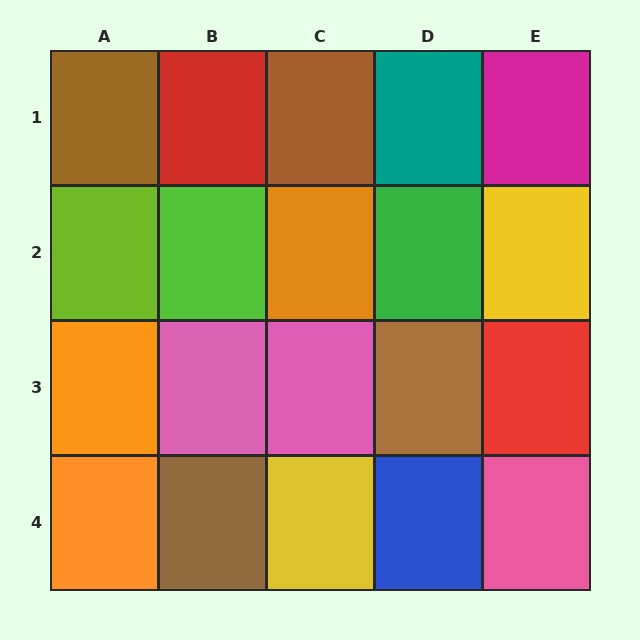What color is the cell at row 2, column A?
Lime.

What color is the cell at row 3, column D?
Brown.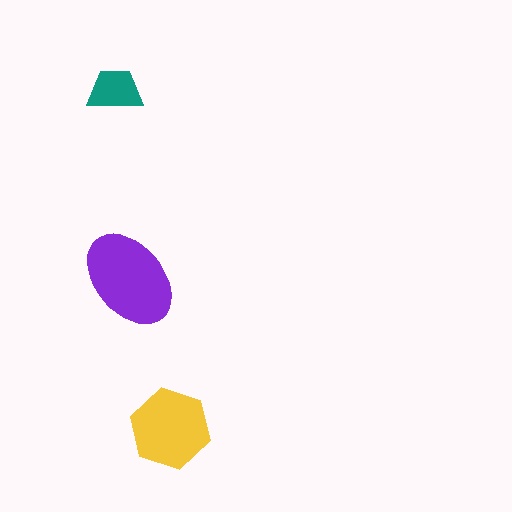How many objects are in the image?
There are 3 objects in the image.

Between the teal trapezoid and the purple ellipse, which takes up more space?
The purple ellipse.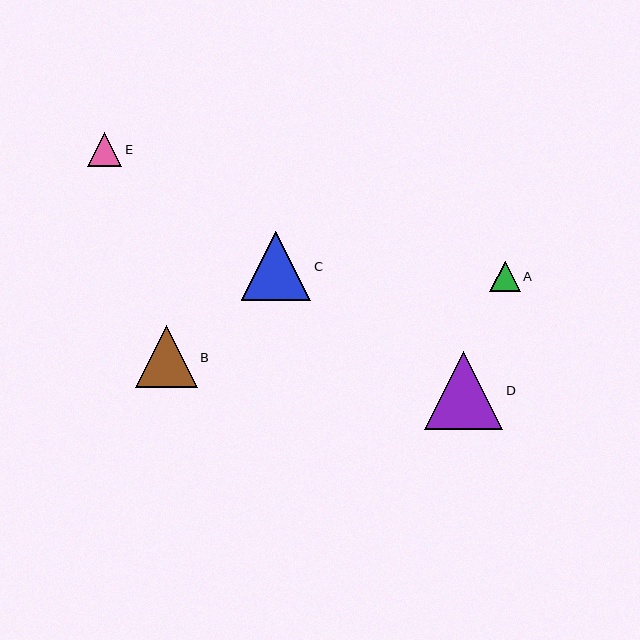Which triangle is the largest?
Triangle D is the largest with a size of approximately 79 pixels.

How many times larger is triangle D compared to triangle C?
Triangle D is approximately 1.1 times the size of triangle C.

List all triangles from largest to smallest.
From largest to smallest: D, C, B, E, A.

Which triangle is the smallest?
Triangle A is the smallest with a size of approximately 31 pixels.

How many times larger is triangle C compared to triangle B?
Triangle C is approximately 1.1 times the size of triangle B.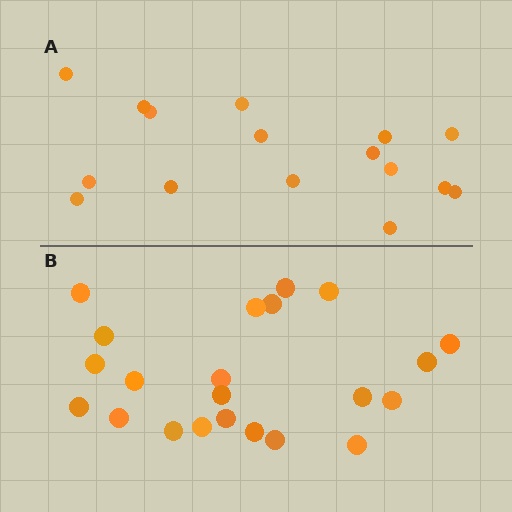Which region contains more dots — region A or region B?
Region B (the bottom region) has more dots.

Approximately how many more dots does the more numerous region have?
Region B has about 6 more dots than region A.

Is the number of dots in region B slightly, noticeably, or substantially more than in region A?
Region B has noticeably more, but not dramatically so. The ratio is roughly 1.4 to 1.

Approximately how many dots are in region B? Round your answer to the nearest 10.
About 20 dots. (The exact count is 22, which rounds to 20.)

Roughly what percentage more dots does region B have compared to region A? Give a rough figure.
About 40% more.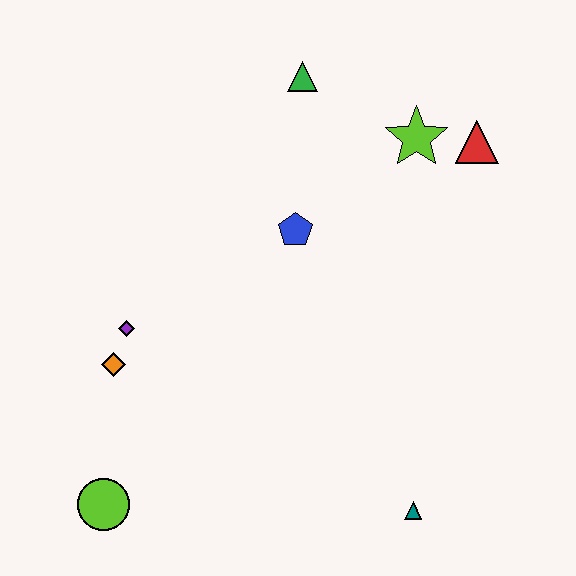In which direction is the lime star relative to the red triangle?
The lime star is to the left of the red triangle.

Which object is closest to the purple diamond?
The orange diamond is closest to the purple diamond.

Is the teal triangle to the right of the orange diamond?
Yes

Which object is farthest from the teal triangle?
The green triangle is farthest from the teal triangle.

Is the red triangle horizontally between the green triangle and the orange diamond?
No